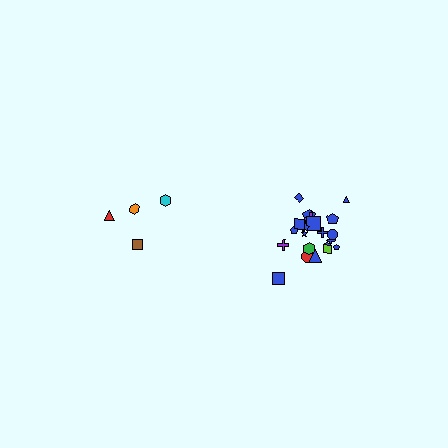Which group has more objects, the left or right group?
The right group.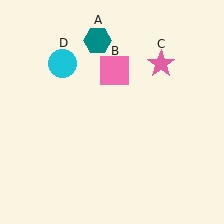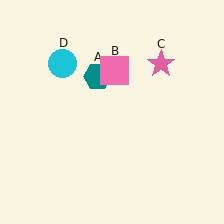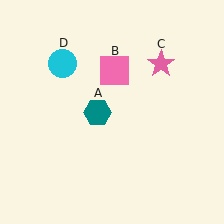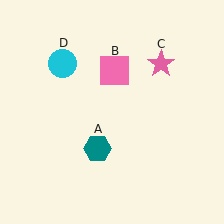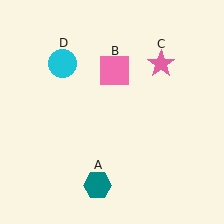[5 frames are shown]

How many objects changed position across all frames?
1 object changed position: teal hexagon (object A).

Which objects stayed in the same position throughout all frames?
Pink square (object B) and pink star (object C) and cyan circle (object D) remained stationary.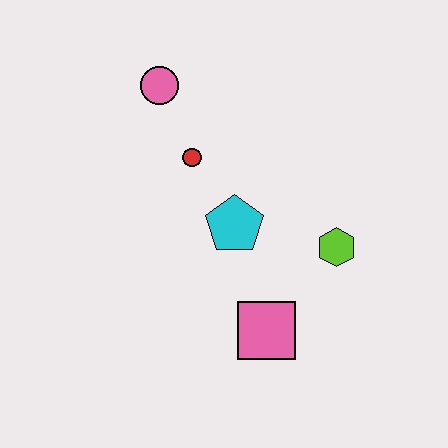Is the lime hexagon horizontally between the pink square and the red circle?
No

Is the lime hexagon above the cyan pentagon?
No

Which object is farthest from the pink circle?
The pink square is farthest from the pink circle.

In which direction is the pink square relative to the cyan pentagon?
The pink square is below the cyan pentagon.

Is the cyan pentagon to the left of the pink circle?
No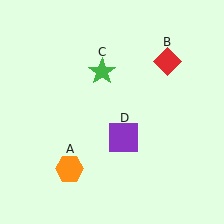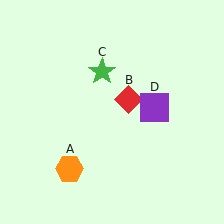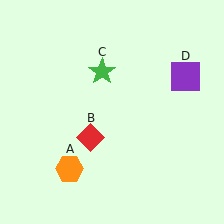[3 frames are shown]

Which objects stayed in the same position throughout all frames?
Orange hexagon (object A) and green star (object C) remained stationary.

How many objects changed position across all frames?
2 objects changed position: red diamond (object B), purple square (object D).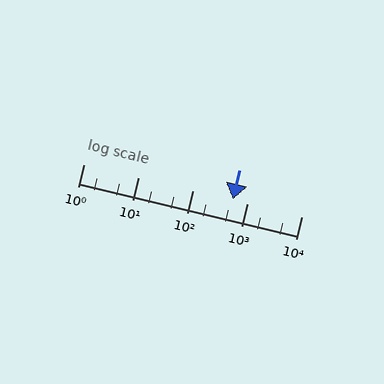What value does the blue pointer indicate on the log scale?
The pointer indicates approximately 540.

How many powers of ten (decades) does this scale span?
The scale spans 4 decades, from 1 to 10000.